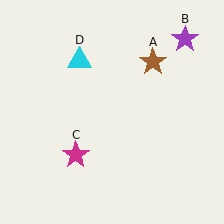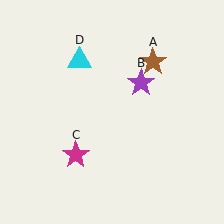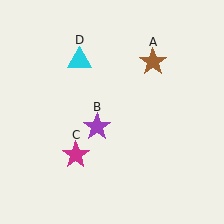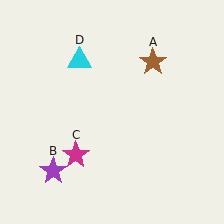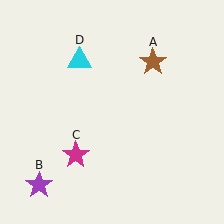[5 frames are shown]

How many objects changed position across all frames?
1 object changed position: purple star (object B).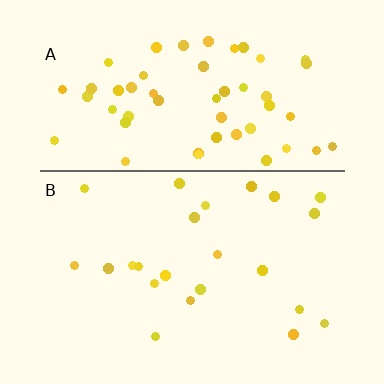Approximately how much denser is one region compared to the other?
Approximately 2.4× — region A over region B.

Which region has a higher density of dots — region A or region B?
A (the top).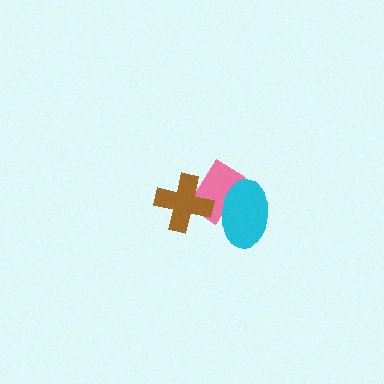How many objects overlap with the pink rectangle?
2 objects overlap with the pink rectangle.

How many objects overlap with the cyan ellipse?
1 object overlaps with the cyan ellipse.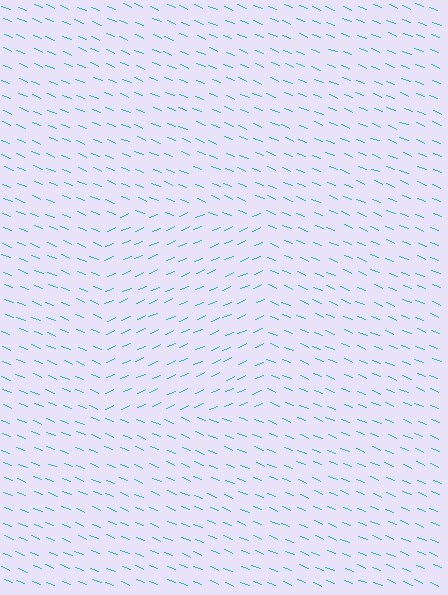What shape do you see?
I see a rectangle.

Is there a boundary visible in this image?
Yes, there is a texture boundary formed by a change in line orientation.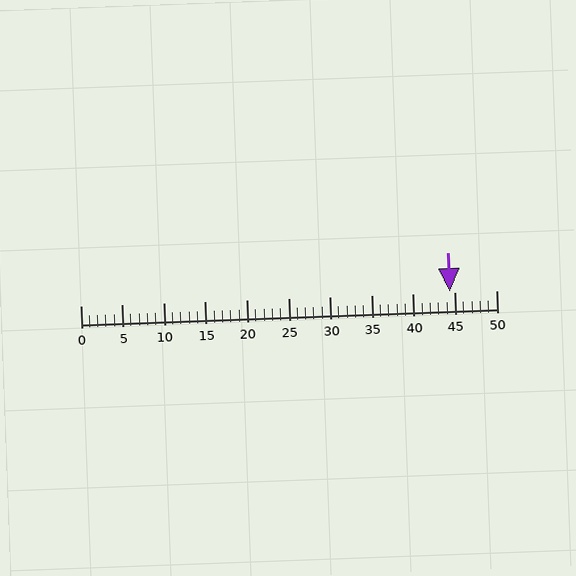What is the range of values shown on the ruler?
The ruler shows values from 0 to 50.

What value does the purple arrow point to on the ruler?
The purple arrow points to approximately 44.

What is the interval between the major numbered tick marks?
The major tick marks are spaced 5 units apart.